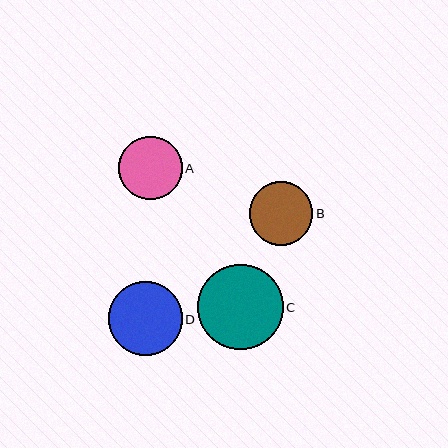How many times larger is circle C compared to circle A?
Circle C is approximately 1.4 times the size of circle A.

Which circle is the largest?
Circle C is the largest with a size of approximately 86 pixels.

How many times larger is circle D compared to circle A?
Circle D is approximately 1.2 times the size of circle A.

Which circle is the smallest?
Circle A is the smallest with a size of approximately 63 pixels.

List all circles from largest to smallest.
From largest to smallest: C, D, B, A.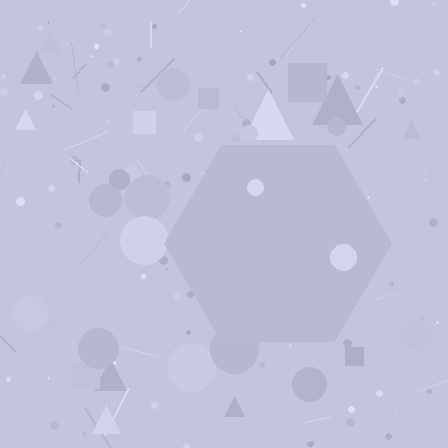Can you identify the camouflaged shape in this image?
The camouflaged shape is a hexagon.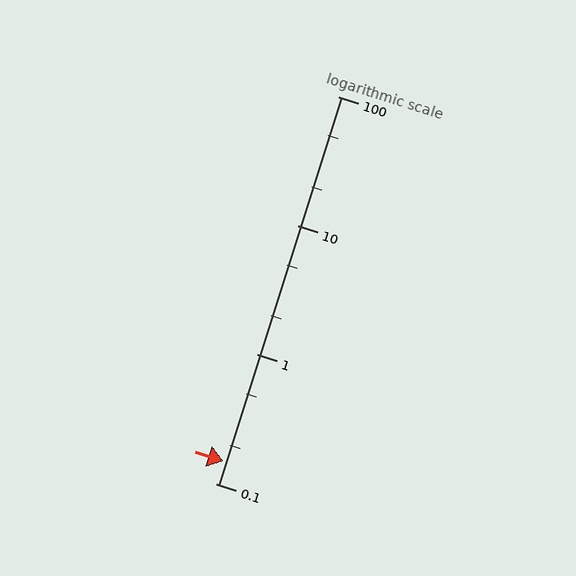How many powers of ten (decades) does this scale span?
The scale spans 3 decades, from 0.1 to 100.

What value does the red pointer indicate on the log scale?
The pointer indicates approximately 0.15.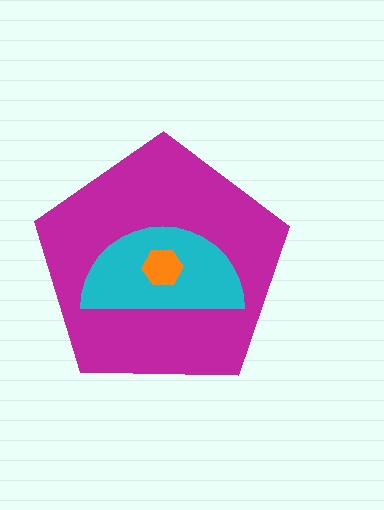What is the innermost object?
The orange hexagon.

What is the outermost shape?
The magenta pentagon.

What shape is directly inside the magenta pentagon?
The cyan semicircle.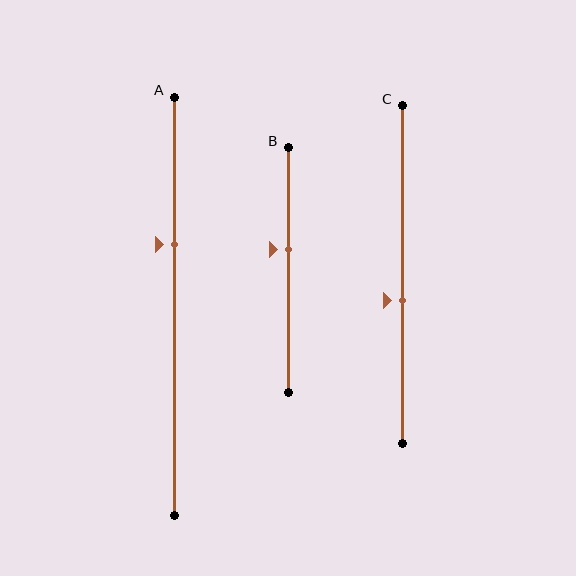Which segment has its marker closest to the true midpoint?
Segment C has its marker closest to the true midpoint.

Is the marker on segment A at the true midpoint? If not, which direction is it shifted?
No, the marker on segment A is shifted upward by about 15% of the segment length.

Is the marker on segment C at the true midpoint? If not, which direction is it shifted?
No, the marker on segment C is shifted downward by about 8% of the segment length.